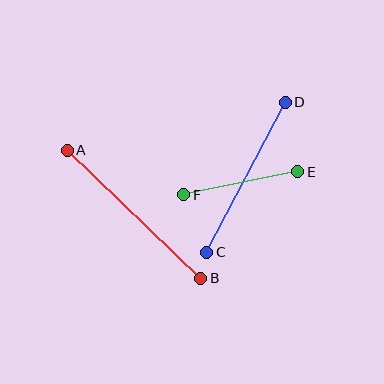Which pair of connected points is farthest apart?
Points A and B are farthest apart.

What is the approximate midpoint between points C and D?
The midpoint is at approximately (246, 177) pixels.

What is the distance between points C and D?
The distance is approximately 169 pixels.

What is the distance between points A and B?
The distance is approximately 185 pixels.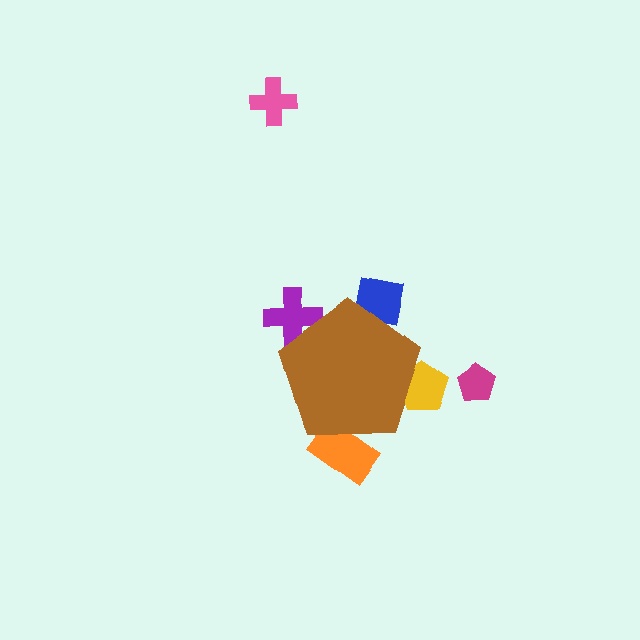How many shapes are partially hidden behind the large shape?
4 shapes are partially hidden.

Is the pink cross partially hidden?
No, the pink cross is fully visible.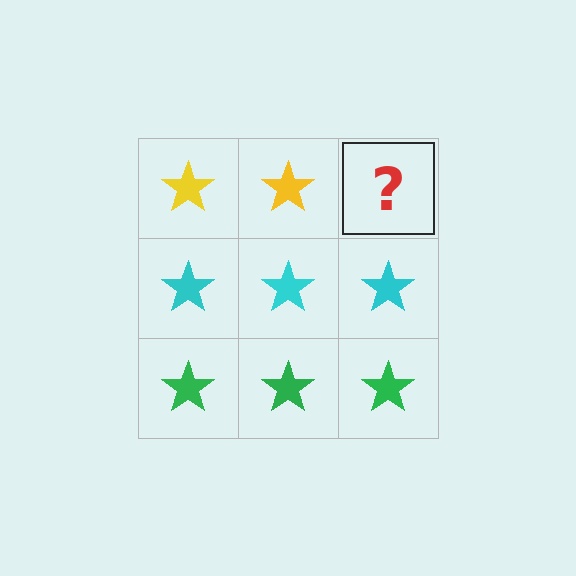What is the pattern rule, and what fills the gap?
The rule is that each row has a consistent color. The gap should be filled with a yellow star.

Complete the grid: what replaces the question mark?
The question mark should be replaced with a yellow star.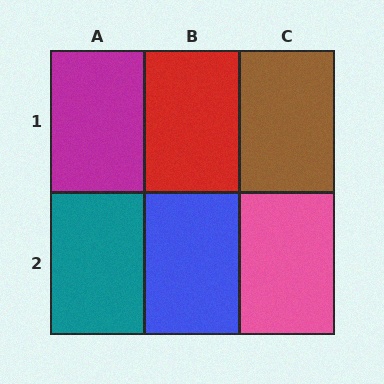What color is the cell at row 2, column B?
Blue.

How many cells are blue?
1 cell is blue.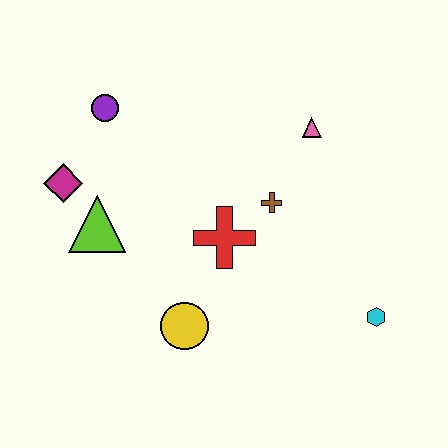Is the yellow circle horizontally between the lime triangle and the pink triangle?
Yes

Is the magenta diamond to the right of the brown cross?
No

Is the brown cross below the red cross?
No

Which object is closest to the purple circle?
The magenta diamond is closest to the purple circle.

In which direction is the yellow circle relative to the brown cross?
The yellow circle is below the brown cross.